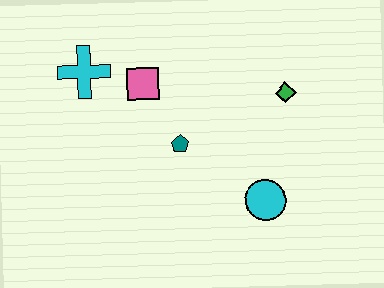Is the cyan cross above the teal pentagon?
Yes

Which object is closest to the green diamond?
The cyan circle is closest to the green diamond.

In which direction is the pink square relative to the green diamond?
The pink square is to the left of the green diamond.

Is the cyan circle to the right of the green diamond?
No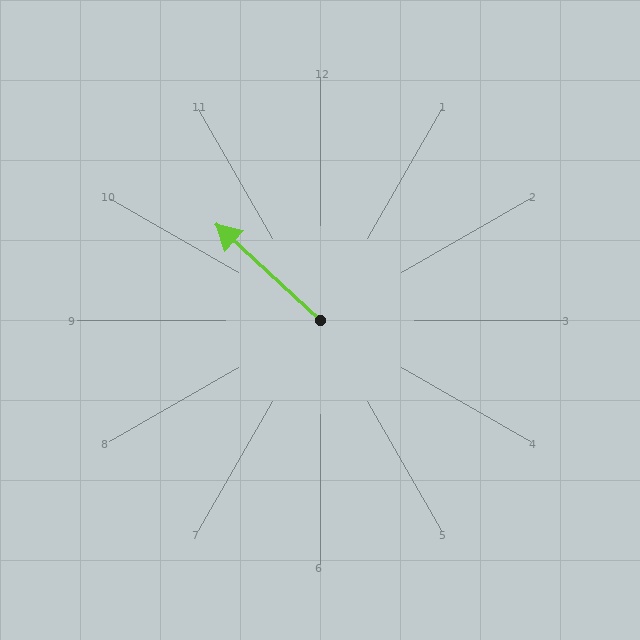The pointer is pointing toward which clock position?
Roughly 10 o'clock.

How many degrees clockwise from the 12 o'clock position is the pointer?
Approximately 313 degrees.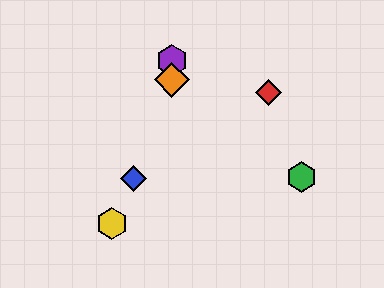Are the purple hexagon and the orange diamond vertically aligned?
Yes, both are at x≈172.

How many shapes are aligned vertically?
2 shapes (the purple hexagon, the orange diamond) are aligned vertically.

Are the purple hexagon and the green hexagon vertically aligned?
No, the purple hexagon is at x≈172 and the green hexagon is at x≈301.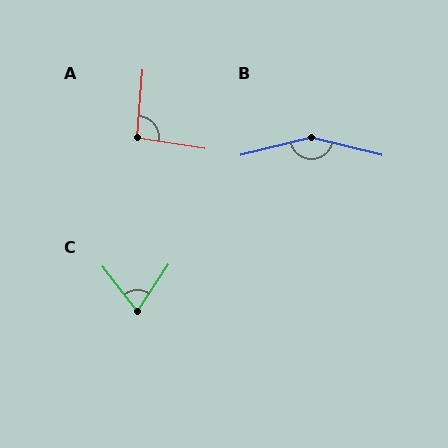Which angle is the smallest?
C, at approximately 71 degrees.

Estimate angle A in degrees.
Approximately 94 degrees.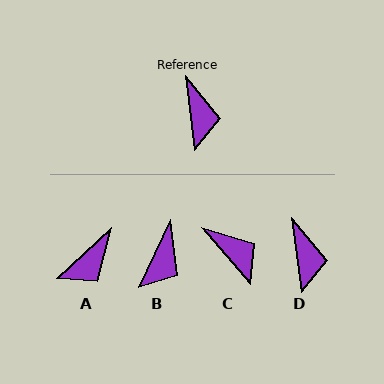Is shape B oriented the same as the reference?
No, it is off by about 32 degrees.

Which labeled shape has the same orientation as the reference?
D.